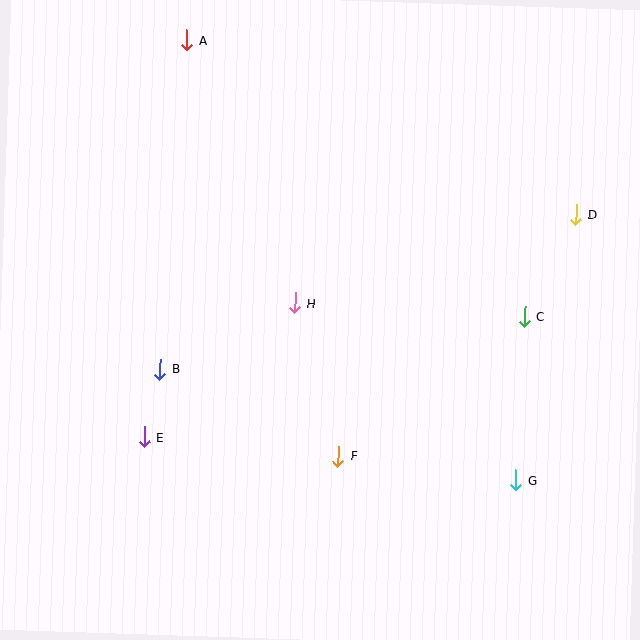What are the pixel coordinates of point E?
Point E is at (144, 437).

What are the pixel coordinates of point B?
Point B is at (160, 369).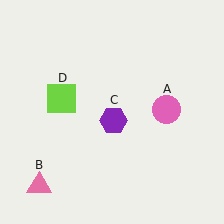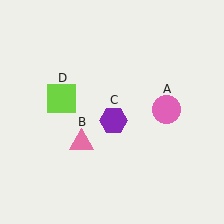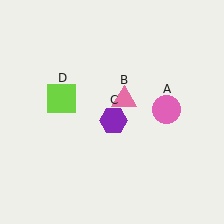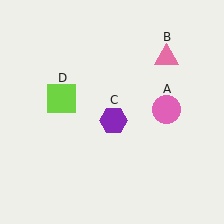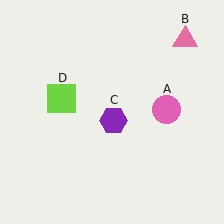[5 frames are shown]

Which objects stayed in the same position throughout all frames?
Pink circle (object A) and purple hexagon (object C) and lime square (object D) remained stationary.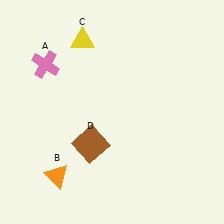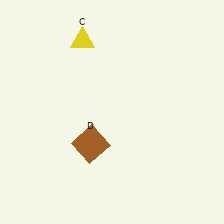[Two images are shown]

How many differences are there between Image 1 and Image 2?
There are 2 differences between the two images.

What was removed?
The orange triangle (B), the pink cross (A) were removed in Image 2.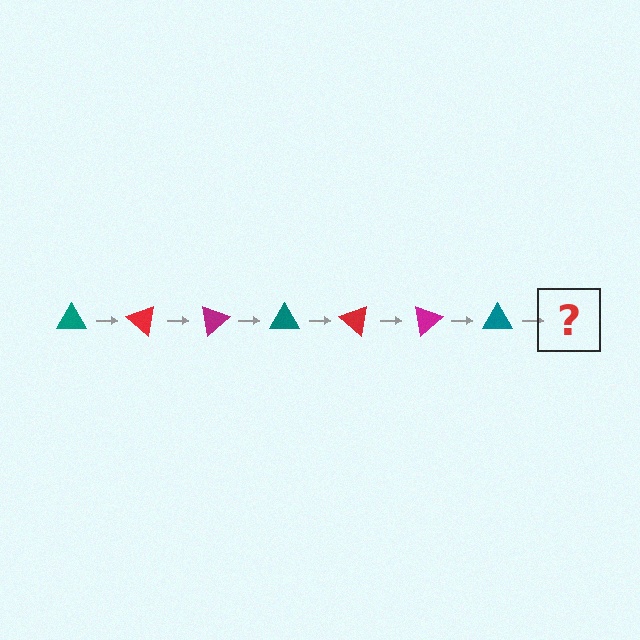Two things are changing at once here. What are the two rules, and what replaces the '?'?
The two rules are that it rotates 40 degrees each step and the color cycles through teal, red, and magenta. The '?' should be a red triangle, rotated 280 degrees from the start.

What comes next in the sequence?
The next element should be a red triangle, rotated 280 degrees from the start.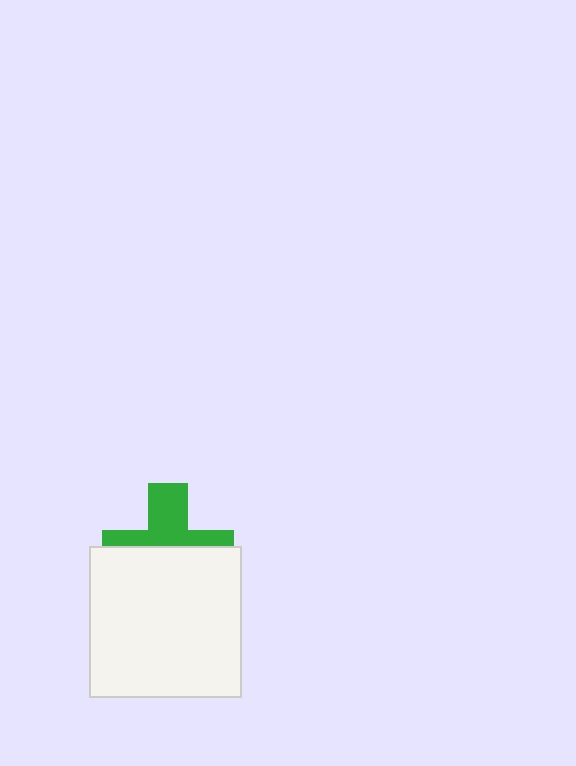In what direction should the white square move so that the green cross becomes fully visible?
The white square should move down. That is the shortest direction to clear the overlap and leave the green cross fully visible.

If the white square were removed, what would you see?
You would see the complete green cross.